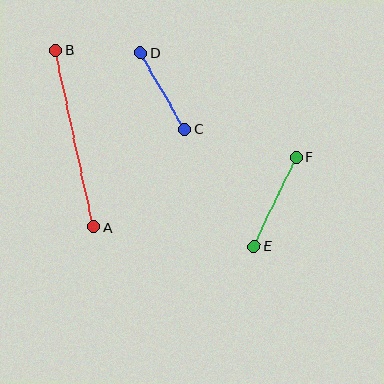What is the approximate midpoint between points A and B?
The midpoint is at approximately (75, 139) pixels.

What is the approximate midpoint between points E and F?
The midpoint is at approximately (275, 202) pixels.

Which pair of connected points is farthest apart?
Points A and B are farthest apart.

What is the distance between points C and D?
The distance is approximately 88 pixels.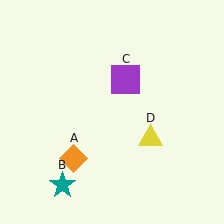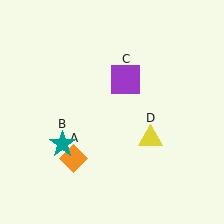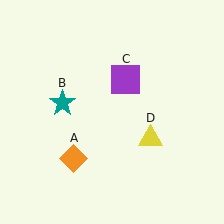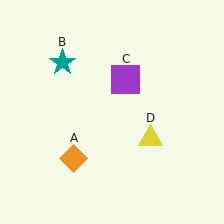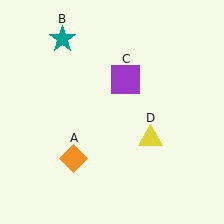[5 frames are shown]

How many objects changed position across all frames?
1 object changed position: teal star (object B).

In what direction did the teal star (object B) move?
The teal star (object B) moved up.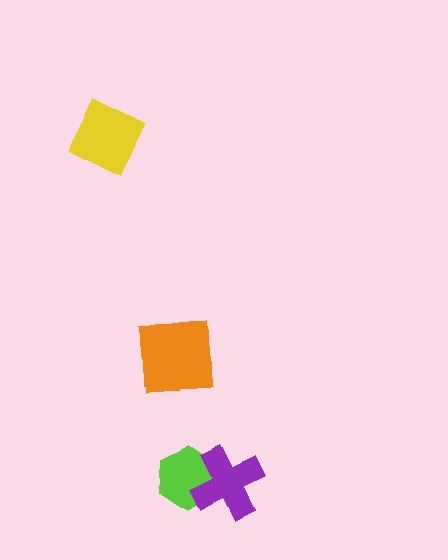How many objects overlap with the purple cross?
1 object overlaps with the purple cross.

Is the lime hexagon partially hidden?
Yes, it is partially covered by another shape.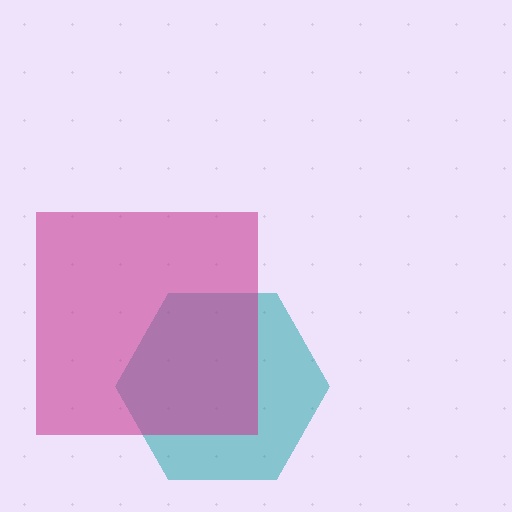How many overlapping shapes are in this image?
There are 2 overlapping shapes in the image.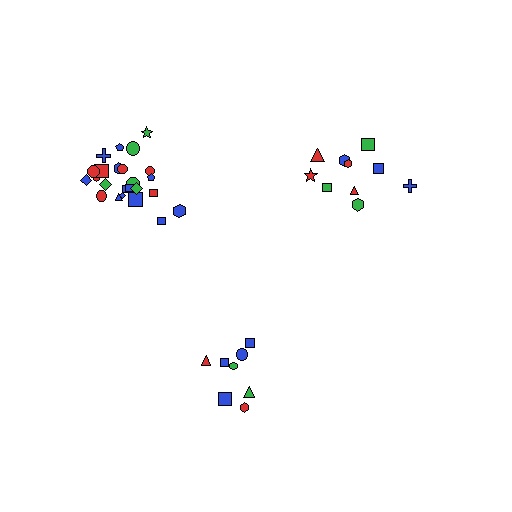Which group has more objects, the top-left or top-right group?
The top-left group.